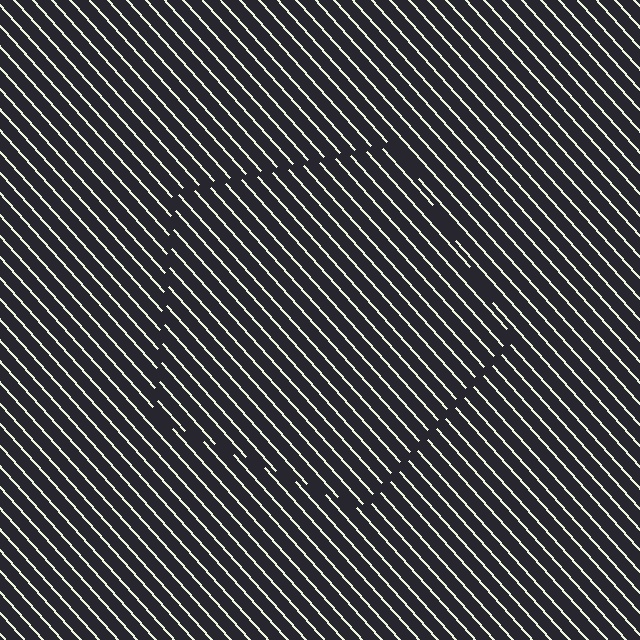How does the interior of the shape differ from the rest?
The interior of the shape contains the same grating, shifted by half a period — the contour is defined by the phase discontinuity where line-ends from the inner and outer gratings abut.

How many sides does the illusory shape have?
5 sides — the line-ends trace a pentagon.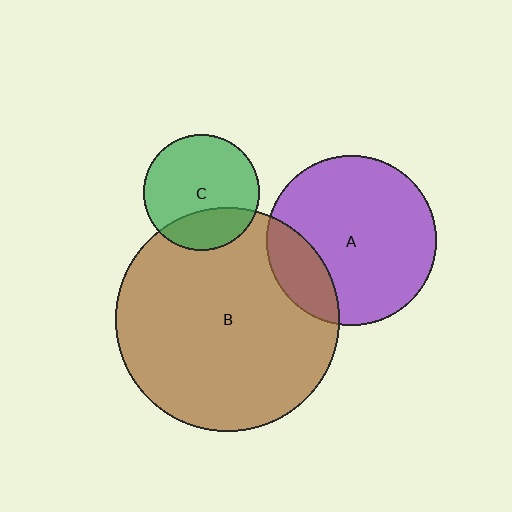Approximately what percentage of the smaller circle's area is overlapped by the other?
Approximately 25%.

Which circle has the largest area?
Circle B (brown).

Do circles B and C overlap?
Yes.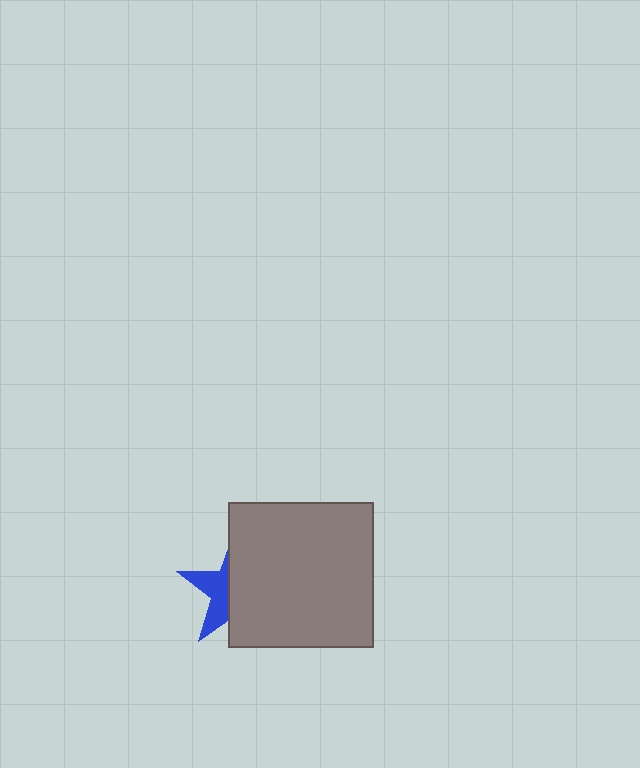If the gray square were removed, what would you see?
You would see the complete blue star.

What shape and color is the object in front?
The object in front is a gray square.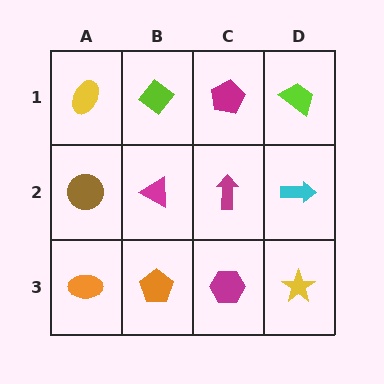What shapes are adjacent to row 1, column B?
A magenta triangle (row 2, column B), a yellow ellipse (row 1, column A), a magenta pentagon (row 1, column C).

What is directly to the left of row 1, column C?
A lime diamond.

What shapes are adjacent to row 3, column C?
A magenta arrow (row 2, column C), an orange pentagon (row 3, column B), a yellow star (row 3, column D).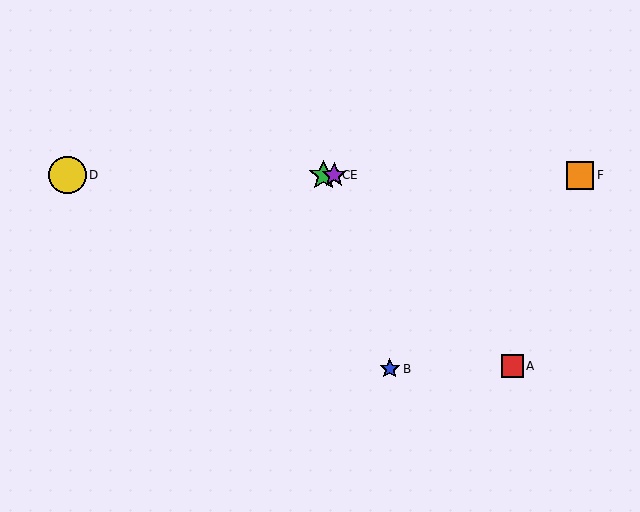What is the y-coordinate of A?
Object A is at y≈366.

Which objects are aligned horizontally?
Objects C, D, E, F are aligned horizontally.